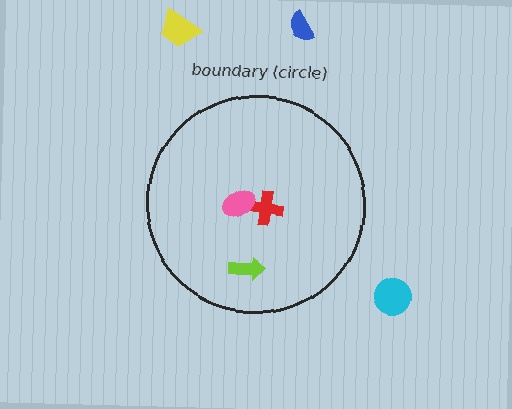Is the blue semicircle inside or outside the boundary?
Outside.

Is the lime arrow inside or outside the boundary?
Inside.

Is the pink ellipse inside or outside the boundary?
Inside.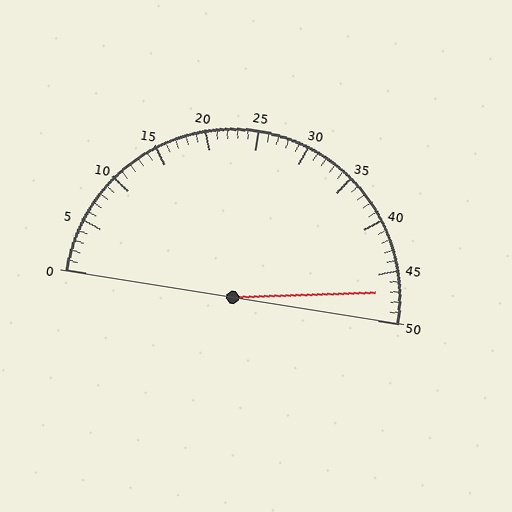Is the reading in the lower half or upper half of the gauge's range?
The reading is in the upper half of the range (0 to 50).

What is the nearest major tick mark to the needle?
The nearest major tick mark is 45.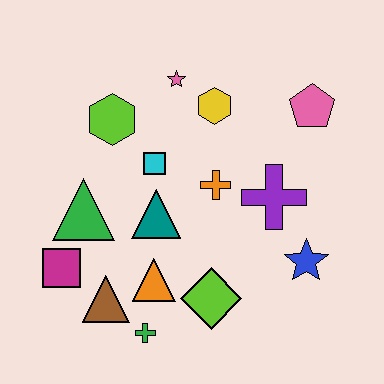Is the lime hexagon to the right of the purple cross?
No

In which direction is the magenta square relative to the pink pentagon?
The magenta square is to the left of the pink pentagon.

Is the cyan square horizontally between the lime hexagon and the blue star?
Yes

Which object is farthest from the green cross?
The pink pentagon is farthest from the green cross.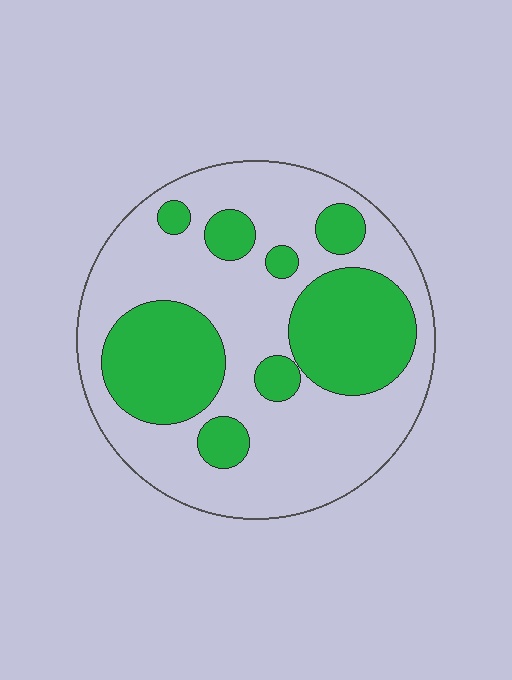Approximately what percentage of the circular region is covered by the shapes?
Approximately 35%.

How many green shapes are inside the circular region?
8.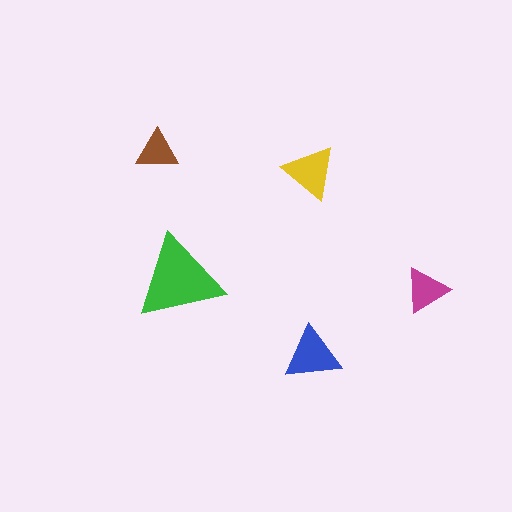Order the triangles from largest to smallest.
the green one, the blue one, the yellow one, the magenta one, the brown one.